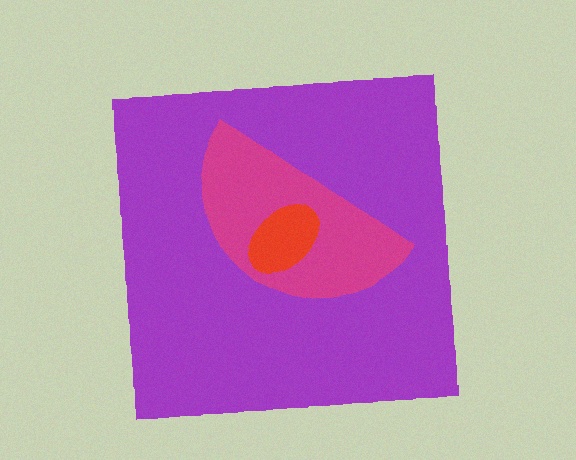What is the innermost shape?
The red ellipse.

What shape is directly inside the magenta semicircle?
The red ellipse.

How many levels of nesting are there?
3.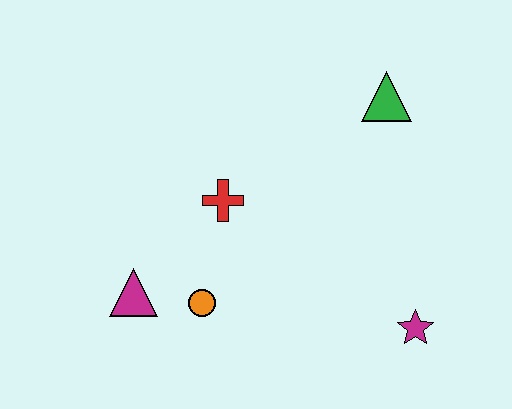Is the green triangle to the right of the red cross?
Yes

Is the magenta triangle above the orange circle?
Yes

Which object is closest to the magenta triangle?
The orange circle is closest to the magenta triangle.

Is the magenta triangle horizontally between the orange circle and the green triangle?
No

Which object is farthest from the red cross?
The magenta star is farthest from the red cross.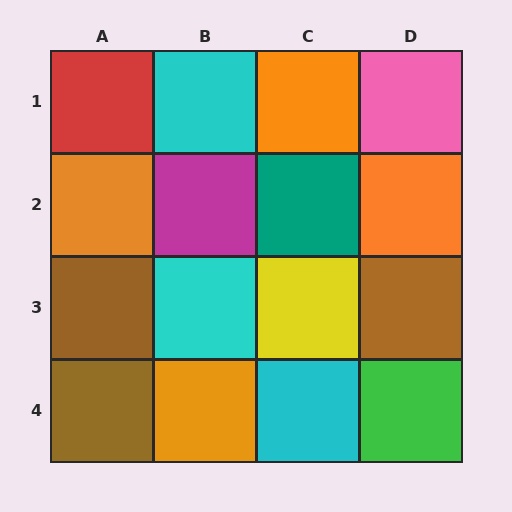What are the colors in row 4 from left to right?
Brown, orange, cyan, green.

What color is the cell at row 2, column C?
Teal.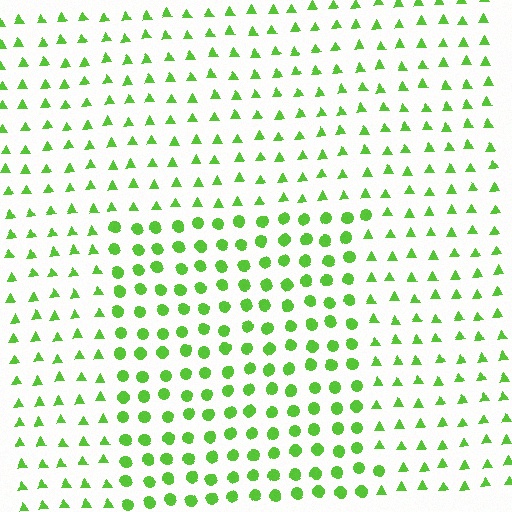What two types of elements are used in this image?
The image uses circles inside the rectangle region and triangles outside it.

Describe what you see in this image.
The image is filled with small lime elements arranged in a uniform grid. A rectangle-shaped region contains circles, while the surrounding area contains triangles. The boundary is defined purely by the change in element shape.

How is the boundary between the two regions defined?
The boundary is defined by a change in element shape: circles inside vs. triangles outside. All elements share the same color and spacing.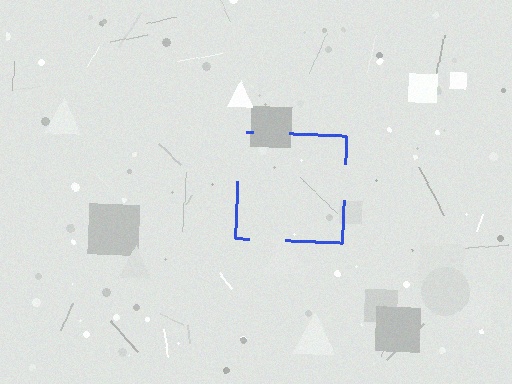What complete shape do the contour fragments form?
The contour fragments form a square.